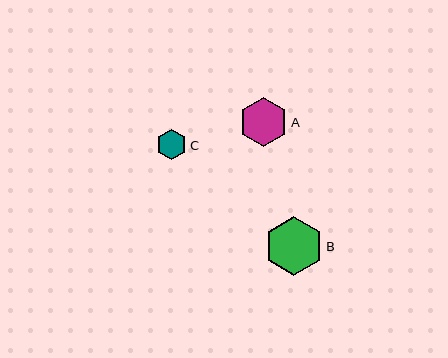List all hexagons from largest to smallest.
From largest to smallest: B, A, C.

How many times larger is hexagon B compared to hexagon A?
Hexagon B is approximately 1.2 times the size of hexagon A.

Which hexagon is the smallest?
Hexagon C is the smallest with a size of approximately 30 pixels.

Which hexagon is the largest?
Hexagon B is the largest with a size of approximately 59 pixels.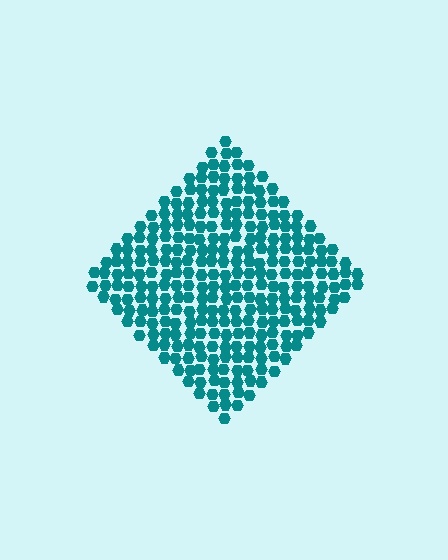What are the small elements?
The small elements are hexagons.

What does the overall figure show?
The overall figure shows a diamond.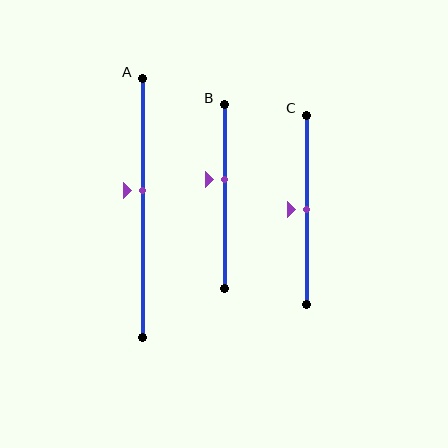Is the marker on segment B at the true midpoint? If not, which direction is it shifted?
No, the marker on segment B is shifted upward by about 9% of the segment length.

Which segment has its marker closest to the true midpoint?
Segment C has its marker closest to the true midpoint.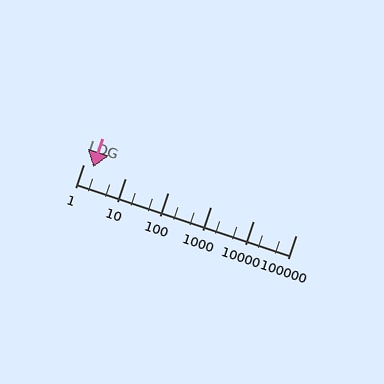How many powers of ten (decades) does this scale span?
The scale spans 5 decades, from 1 to 100000.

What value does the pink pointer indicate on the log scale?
The pointer indicates approximately 1.7.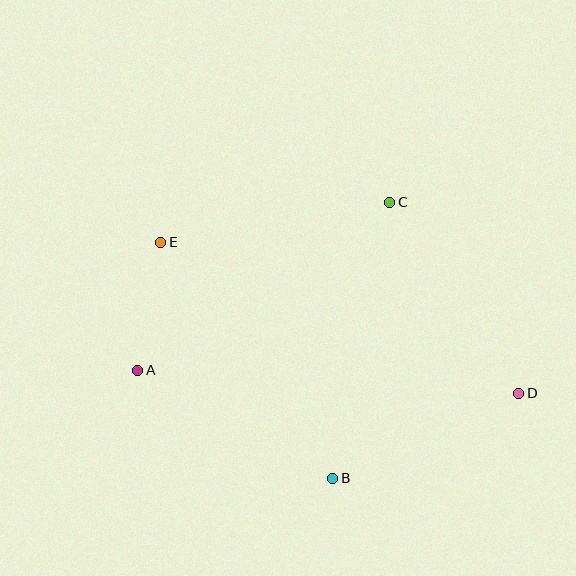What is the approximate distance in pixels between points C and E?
The distance between C and E is approximately 232 pixels.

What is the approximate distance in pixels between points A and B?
The distance between A and B is approximately 224 pixels.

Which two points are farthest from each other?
Points D and E are farthest from each other.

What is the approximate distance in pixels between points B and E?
The distance between B and E is approximately 293 pixels.